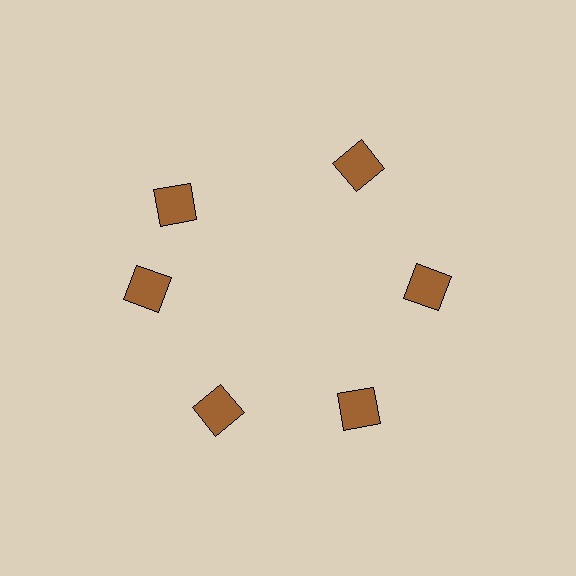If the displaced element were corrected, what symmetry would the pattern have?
It would have 6-fold rotational symmetry — the pattern would map onto itself every 60 degrees.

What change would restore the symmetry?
The symmetry would be restored by rotating it back into even spacing with its neighbors so that all 6 squares sit at equal angles and equal distance from the center.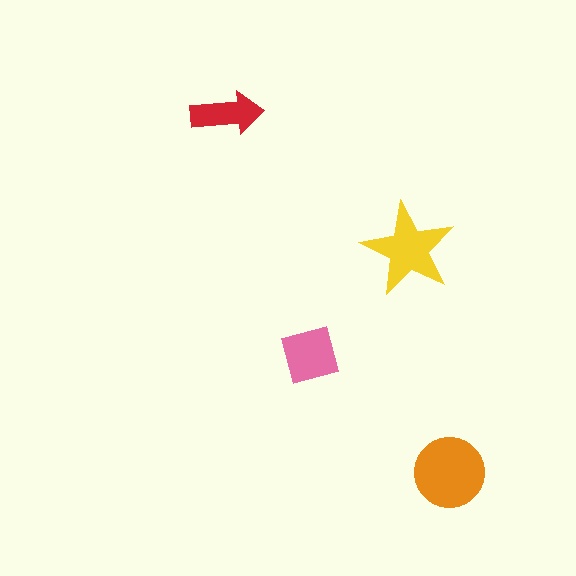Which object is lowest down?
The orange circle is bottommost.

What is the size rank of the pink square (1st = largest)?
3rd.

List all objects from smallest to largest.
The red arrow, the pink square, the yellow star, the orange circle.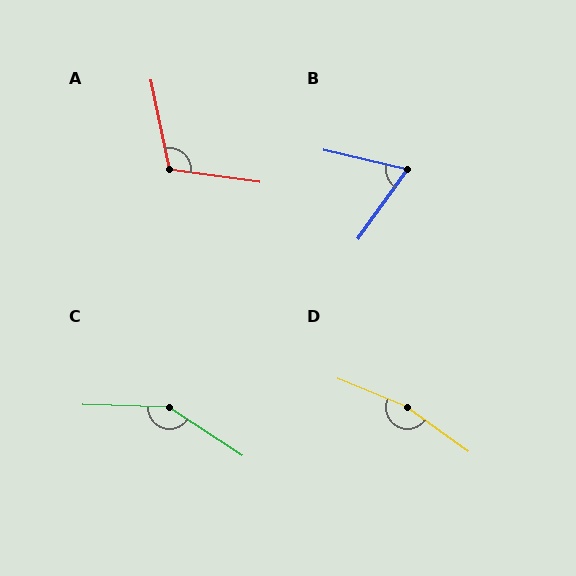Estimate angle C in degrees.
Approximately 148 degrees.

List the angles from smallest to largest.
B (68°), A (110°), C (148°), D (167°).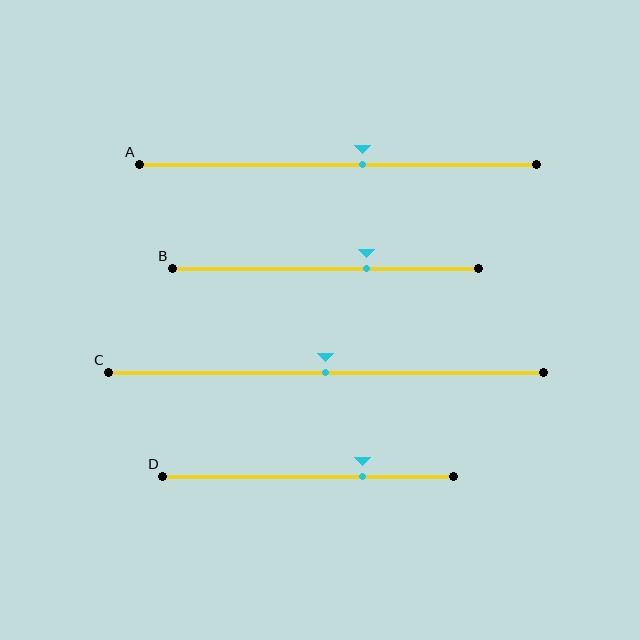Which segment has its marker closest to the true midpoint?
Segment C has its marker closest to the true midpoint.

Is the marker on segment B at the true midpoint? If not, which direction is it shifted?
No, the marker on segment B is shifted to the right by about 13% of the segment length.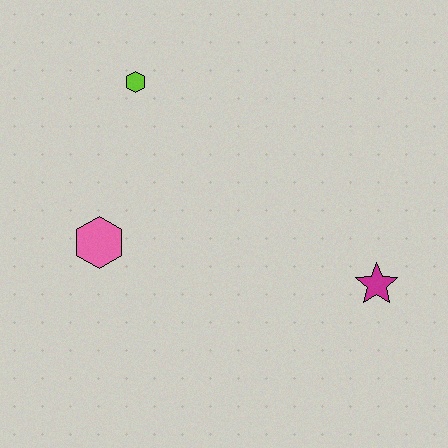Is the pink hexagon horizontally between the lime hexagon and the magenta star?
No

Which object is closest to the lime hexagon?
The pink hexagon is closest to the lime hexagon.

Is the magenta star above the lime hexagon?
No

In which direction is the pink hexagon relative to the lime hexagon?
The pink hexagon is below the lime hexagon.